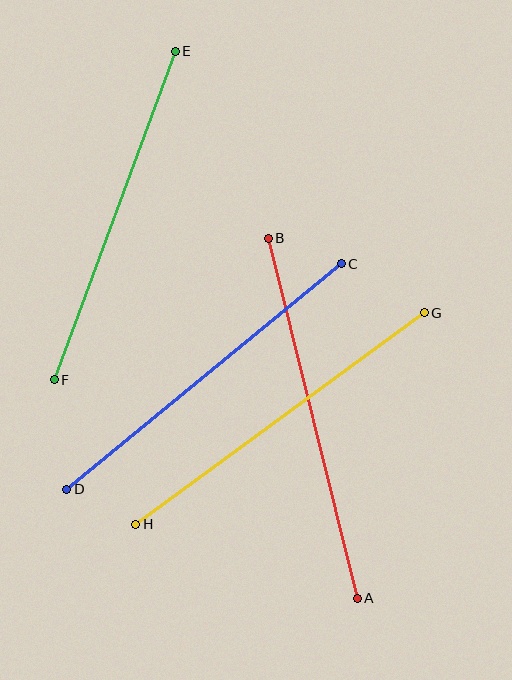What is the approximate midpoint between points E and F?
The midpoint is at approximately (115, 215) pixels.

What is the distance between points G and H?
The distance is approximately 358 pixels.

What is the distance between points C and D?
The distance is approximately 355 pixels.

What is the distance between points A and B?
The distance is approximately 371 pixels.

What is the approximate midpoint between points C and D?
The midpoint is at approximately (204, 376) pixels.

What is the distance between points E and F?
The distance is approximately 350 pixels.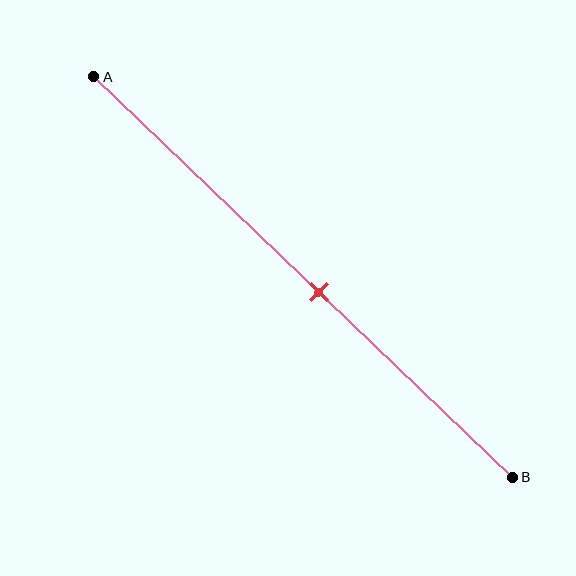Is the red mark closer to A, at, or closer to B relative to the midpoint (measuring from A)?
The red mark is closer to point B than the midpoint of segment AB.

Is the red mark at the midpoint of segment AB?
No, the mark is at about 55% from A, not at the 50% midpoint.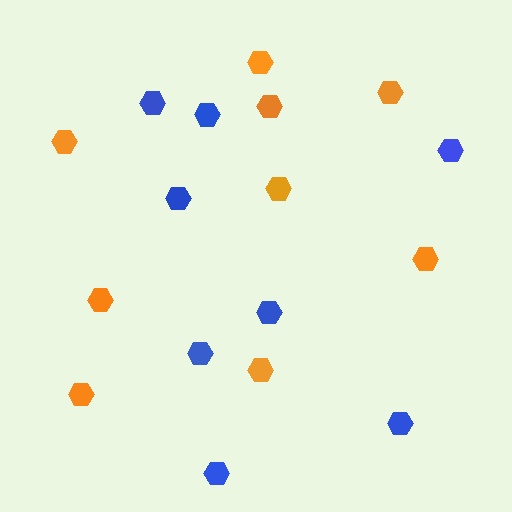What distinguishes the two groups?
There are 2 groups: one group of orange hexagons (9) and one group of blue hexagons (8).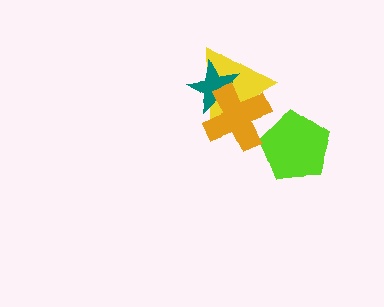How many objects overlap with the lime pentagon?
0 objects overlap with the lime pentagon.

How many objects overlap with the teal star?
2 objects overlap with the teal star.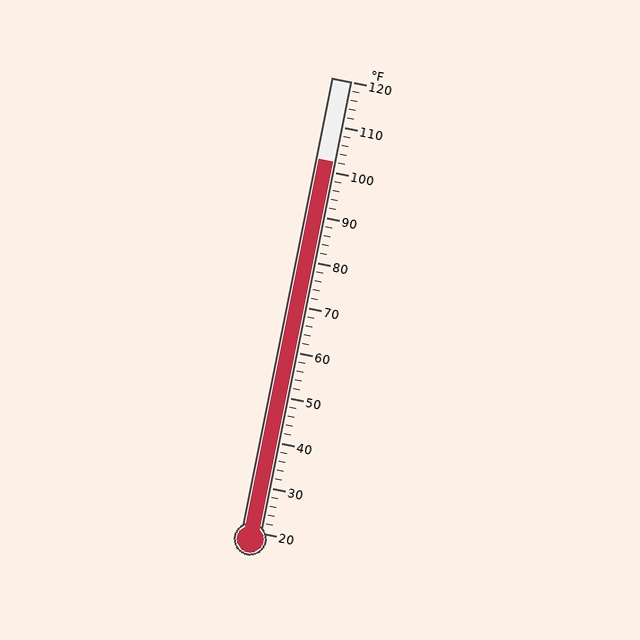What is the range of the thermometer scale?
The thermometer scale ranges from 20°F to 120°F.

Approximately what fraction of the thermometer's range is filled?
The thermometer is filled to approximately 80% of its range.